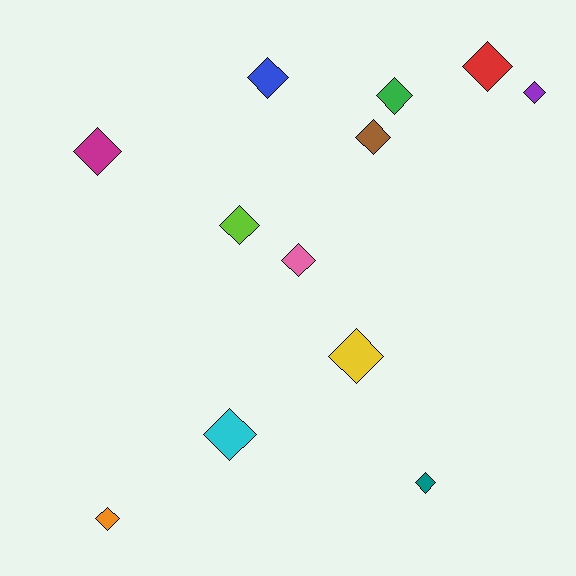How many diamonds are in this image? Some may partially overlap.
There are 12 diamonds.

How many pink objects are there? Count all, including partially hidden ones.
There is 1 pink object.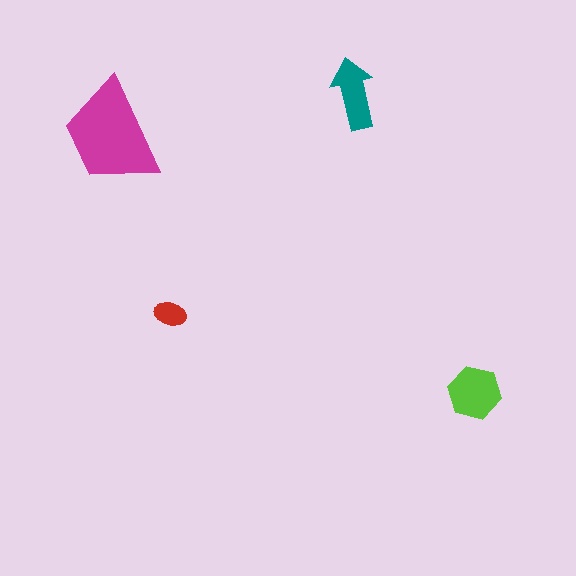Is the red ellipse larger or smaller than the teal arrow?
Smaller.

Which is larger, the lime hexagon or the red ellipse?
The lime hexagon.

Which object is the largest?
The magenta trapezoid.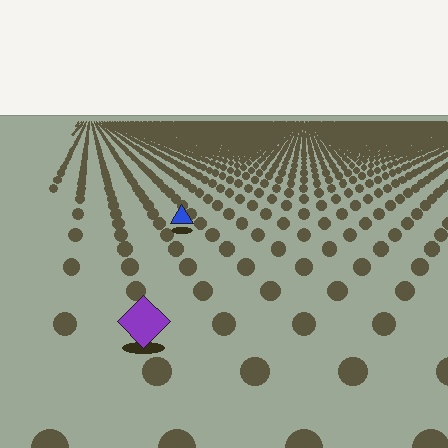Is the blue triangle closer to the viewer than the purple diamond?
No. The purple diamond is closer — you can tell from the texture gradient: the ground texture is coarser near it.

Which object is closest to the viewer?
The purple diamond is closest. The texture marks near it are larger and more spread out.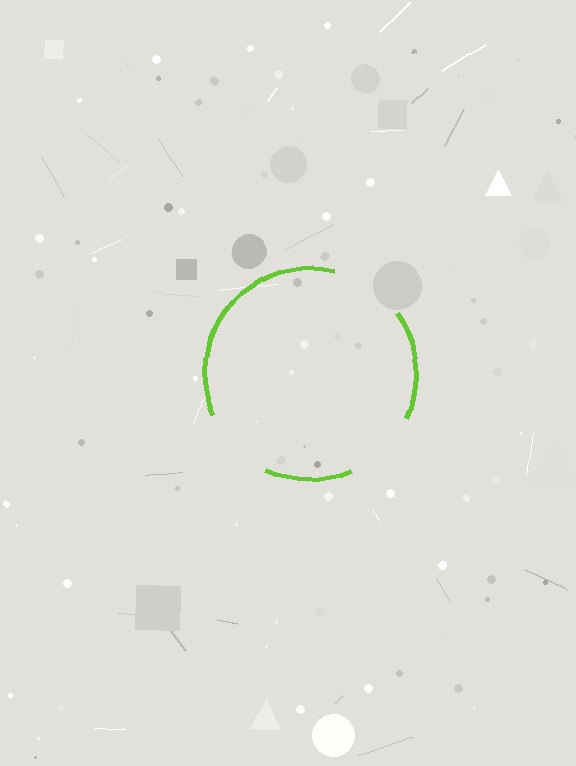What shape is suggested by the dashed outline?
The dashed outline suggests a circle.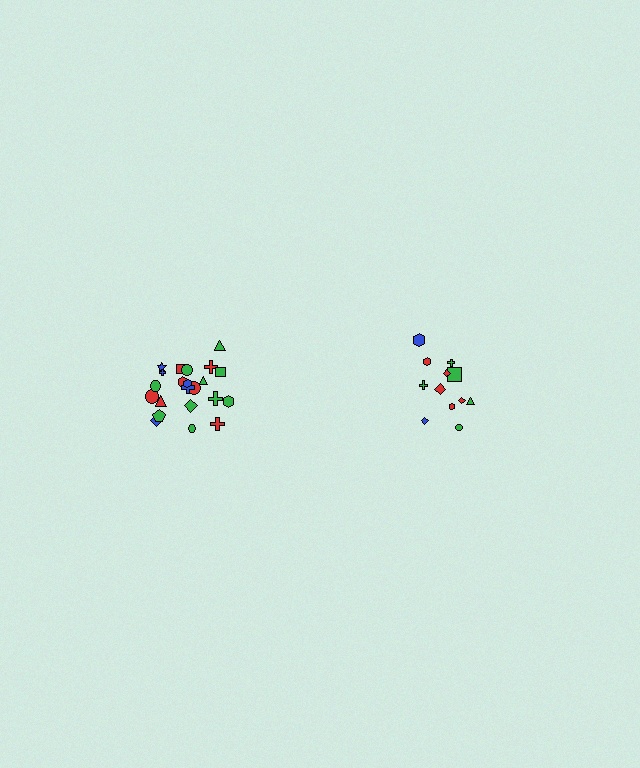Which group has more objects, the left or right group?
The left group.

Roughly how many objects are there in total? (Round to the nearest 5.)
Roughly 35 objects in total.